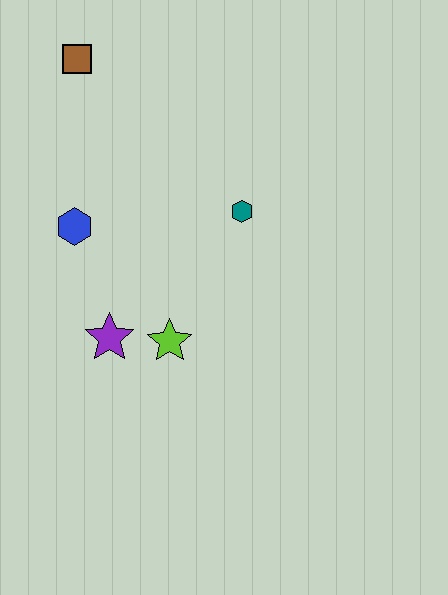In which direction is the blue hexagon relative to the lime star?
The blue hexagon is above the lime star.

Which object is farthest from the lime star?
The brown square is farthest from the lime star.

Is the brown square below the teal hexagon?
No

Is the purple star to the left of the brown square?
No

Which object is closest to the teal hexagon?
The lime star is closest to the teal hexagon.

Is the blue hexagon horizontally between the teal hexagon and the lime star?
No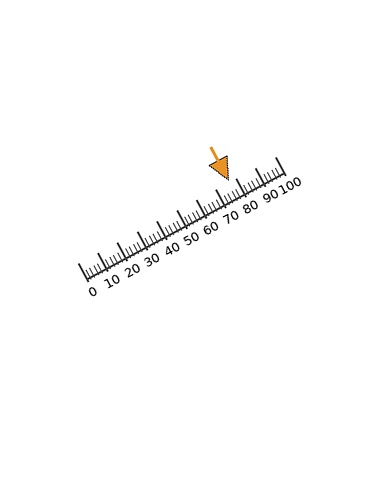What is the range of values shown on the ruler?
The ruler shows values from 0 to 100.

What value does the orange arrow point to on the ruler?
The orange arrow points to approximately 77.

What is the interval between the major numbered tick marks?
The major tick marks are spaced 10 units apart.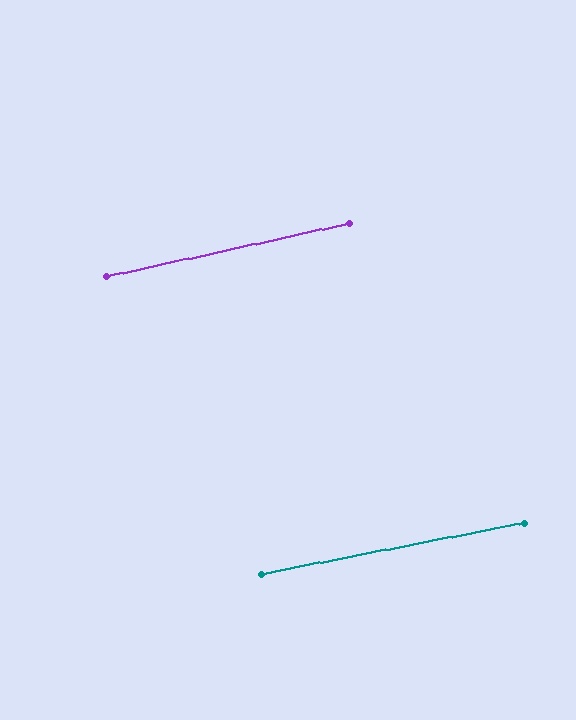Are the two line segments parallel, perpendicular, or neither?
Parallel — their directions differ by only 1.5°.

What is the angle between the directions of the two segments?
Approximately 1 degree.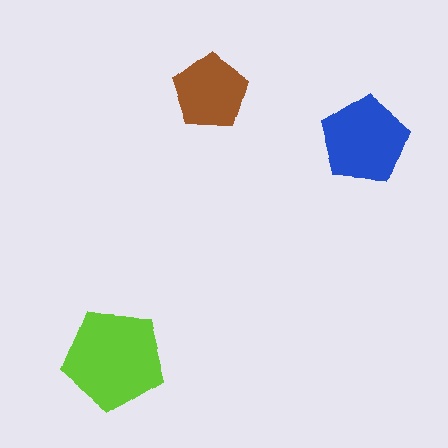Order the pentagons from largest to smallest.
the lime one, the blue one, the brown one.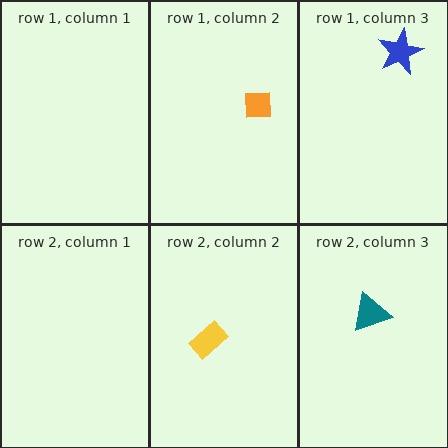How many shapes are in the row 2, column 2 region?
1.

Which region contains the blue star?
The row 1, column 3 region.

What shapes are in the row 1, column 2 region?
The orange square.